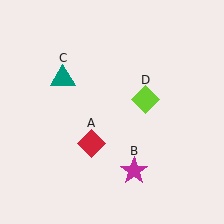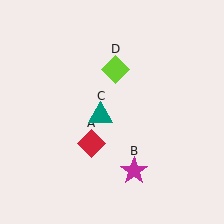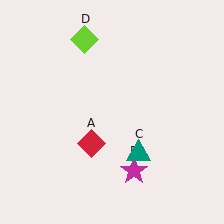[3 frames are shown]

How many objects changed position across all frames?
2 objects changed position: teal triangle (object C), lime diamond (object D).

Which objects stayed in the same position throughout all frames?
Red diamond (object A) and magenta star (object B) remained stationary.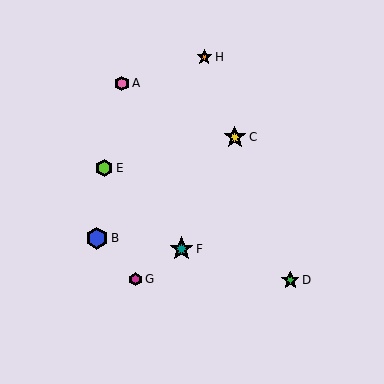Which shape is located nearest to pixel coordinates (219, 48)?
The orange star (labeled H) at (204, 57) is nearest to that location.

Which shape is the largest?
The teal star (labeled F) is the largest.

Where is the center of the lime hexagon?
The center of the lime hexagon is at (104, 168).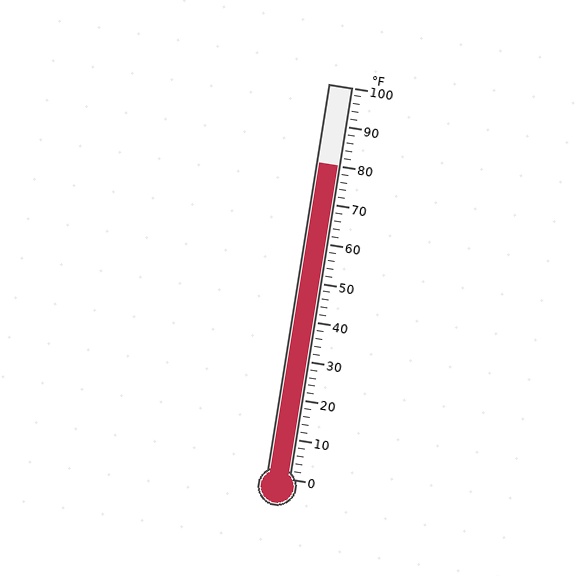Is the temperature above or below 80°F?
The temperature is at 80°F.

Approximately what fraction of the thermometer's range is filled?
The thermometer is filled to approximately 80% of its range.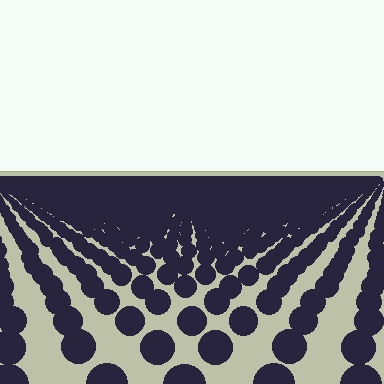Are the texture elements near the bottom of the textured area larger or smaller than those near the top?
Larger. Near the bottom, elements are closer to the viewer and appear at a bigger on-screen size.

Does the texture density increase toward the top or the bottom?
Density increases toward the top.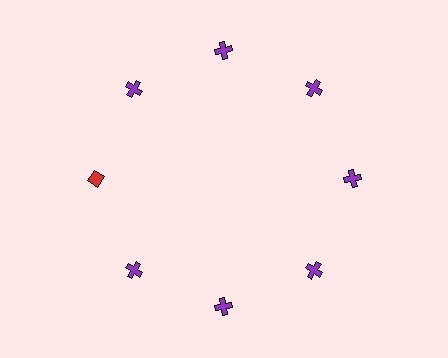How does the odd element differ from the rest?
It differs in both color (red instead of purple) and shape (diamond instead of cross).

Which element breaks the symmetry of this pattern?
The red diamond at roughly the 9 o'clock position breaks the symmetry. All other shapes are purple crosses.